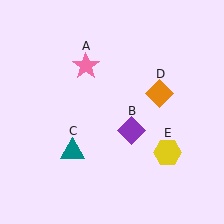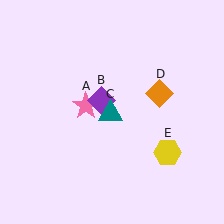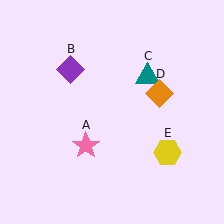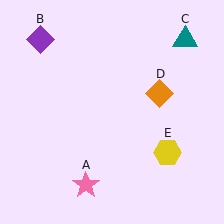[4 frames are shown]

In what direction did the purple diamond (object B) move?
The purple diamond (object B) moved up and to the left.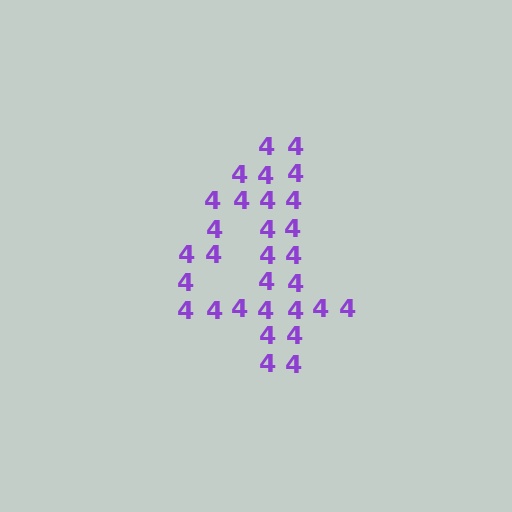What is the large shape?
The large shape is the digit 4.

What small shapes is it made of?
It is made of small digit 4's.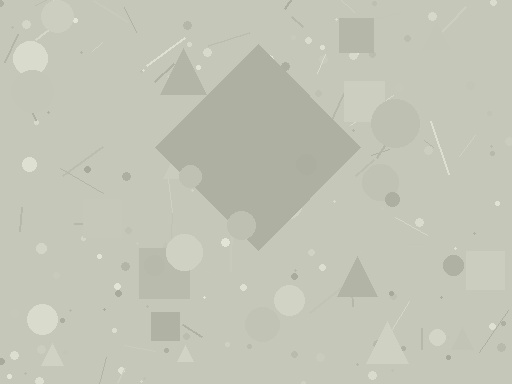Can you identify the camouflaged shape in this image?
The camouflaged shape is a diamond.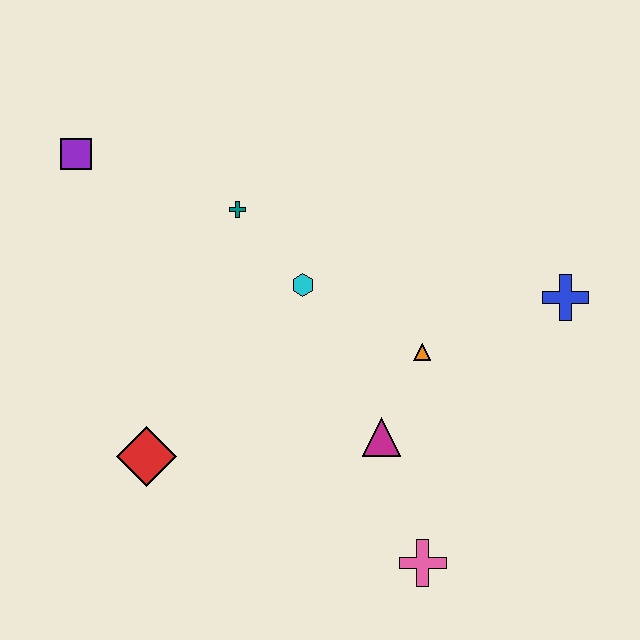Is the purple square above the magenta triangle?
Yes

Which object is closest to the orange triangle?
The magenta triangle is closest to the orange triangle.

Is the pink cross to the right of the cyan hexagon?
Yes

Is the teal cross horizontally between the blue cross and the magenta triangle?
No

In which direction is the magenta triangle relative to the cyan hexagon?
The magenta triangle is below the cyan hexagon.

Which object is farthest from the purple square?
The pink cross is farthest from the purple square.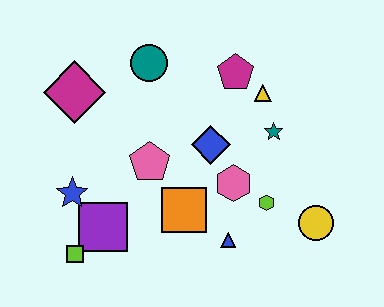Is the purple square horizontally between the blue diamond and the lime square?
Yes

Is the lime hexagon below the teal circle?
Yes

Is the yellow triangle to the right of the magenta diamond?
Yes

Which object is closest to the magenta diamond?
The teal circle is closest to the magenta diamond.